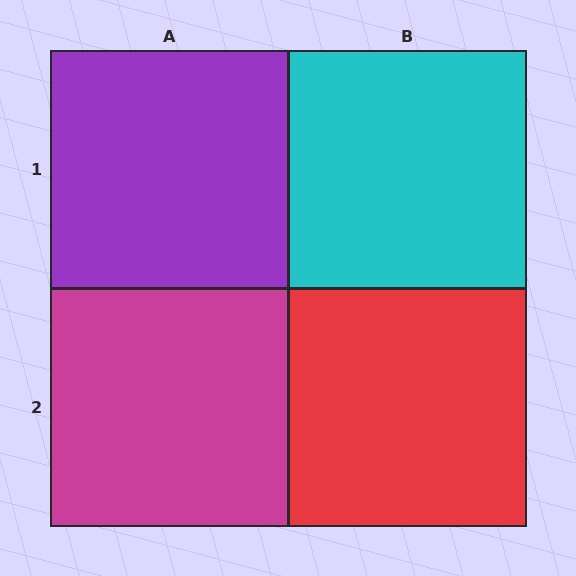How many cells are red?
1 cell is red.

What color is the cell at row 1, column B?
Cyan.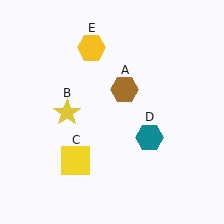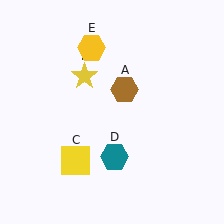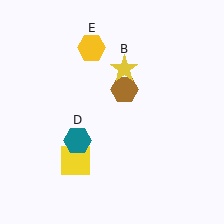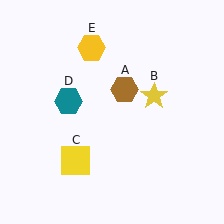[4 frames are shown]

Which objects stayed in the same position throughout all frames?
Brown hexagon (object A) and yellow square (object C) and yellow hexagon (object E) remained stationary.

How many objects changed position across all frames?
2 objects changed position: yellow star (object B), teal hexagon (object D).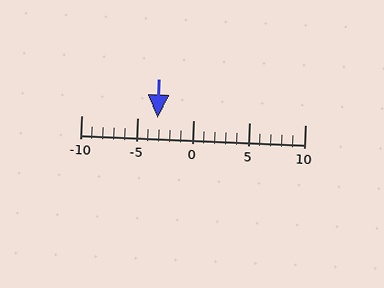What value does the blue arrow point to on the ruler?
The blue arrow points to approximately -3.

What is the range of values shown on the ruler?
The ruler shows values from -10 to 10.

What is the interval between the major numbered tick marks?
The major tick marks are spaced 5 units apart.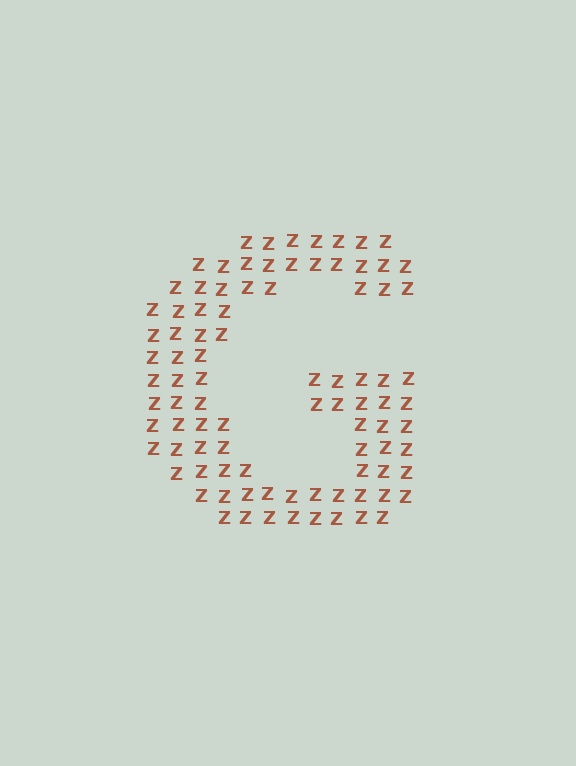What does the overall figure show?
The overall figure shows the letter G.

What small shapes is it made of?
It is made of small letter Z's.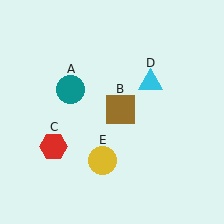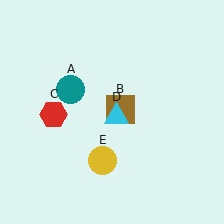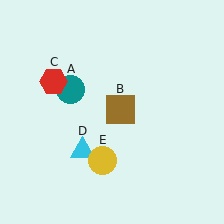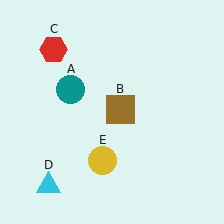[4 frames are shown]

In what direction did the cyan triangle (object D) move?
The cyan triangle (object D) moved down and to the left.